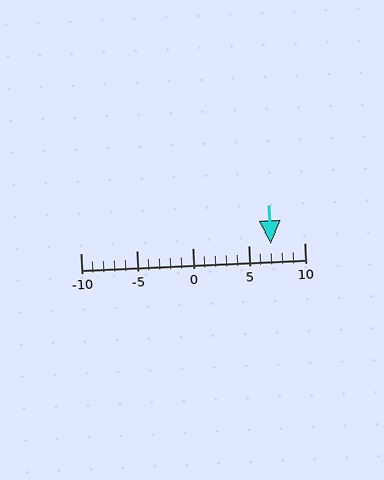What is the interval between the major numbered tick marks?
The major tick marks are spaced 5 units apart.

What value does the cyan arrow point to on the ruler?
The cyan arrow points to approximately 7.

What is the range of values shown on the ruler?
The ruler shows values from -10 to 10.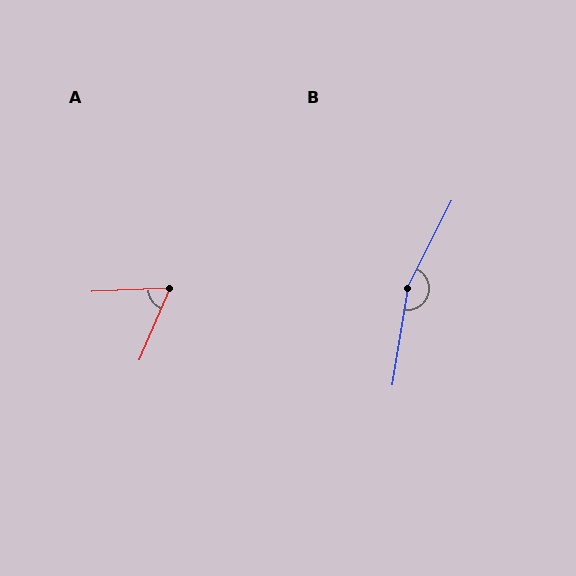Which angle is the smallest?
A, at approximately 64 degrees.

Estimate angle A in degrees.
Approximately 64 degrees.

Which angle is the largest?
B, at approximately 162 degrees.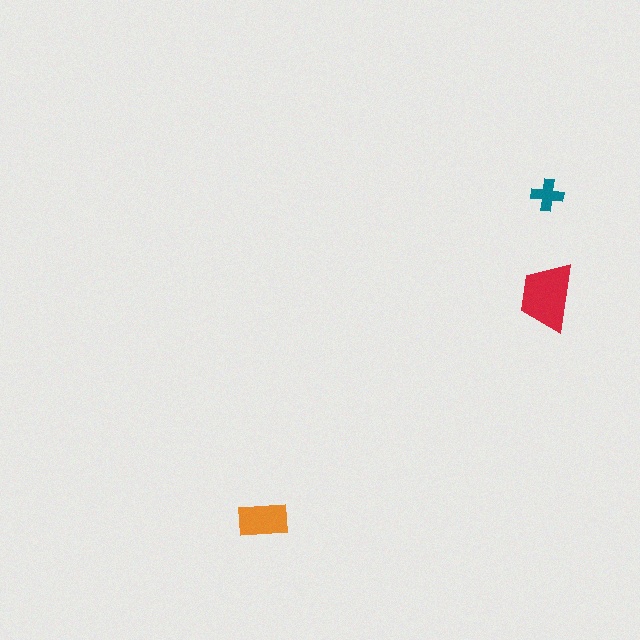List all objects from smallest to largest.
The teal cross, the orange rectangle, the red trapezoid.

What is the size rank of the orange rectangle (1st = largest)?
2nd.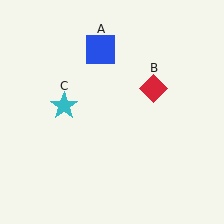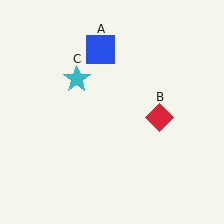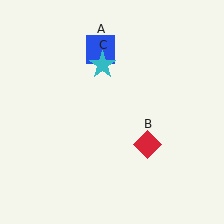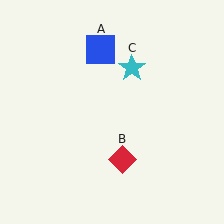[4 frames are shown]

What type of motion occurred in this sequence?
The red diamond (object B), cyan star (object C) rotated clockwise around the center of the scene.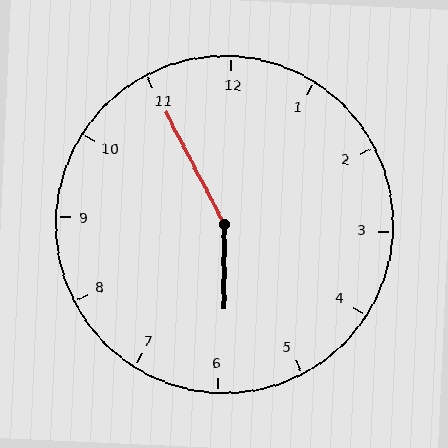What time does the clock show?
5:55.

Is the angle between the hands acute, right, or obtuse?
It is obtuse.